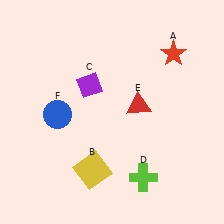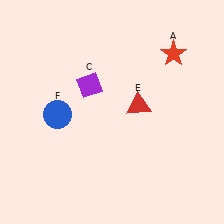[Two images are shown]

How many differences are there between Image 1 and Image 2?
There are 2 differences between the two images.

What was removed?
The yellow square (B), the lime cross (D) were removed in Image 2.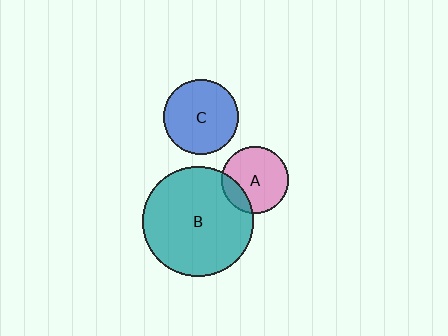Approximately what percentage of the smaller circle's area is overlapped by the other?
Approximately 20%.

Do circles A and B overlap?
Yes.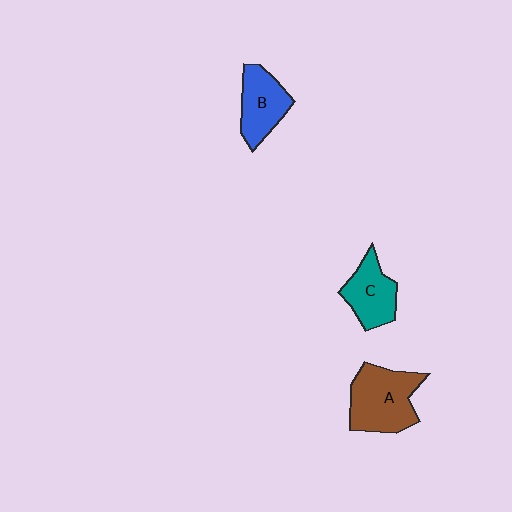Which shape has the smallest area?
Shape C (teal).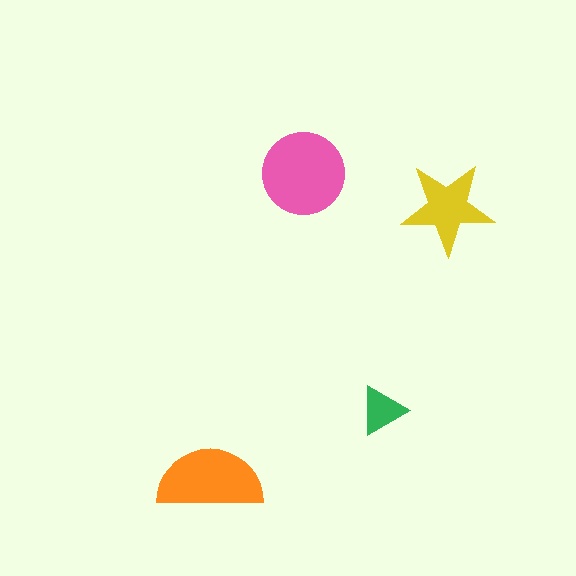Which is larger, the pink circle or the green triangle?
The pink circle.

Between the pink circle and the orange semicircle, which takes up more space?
The pink circle.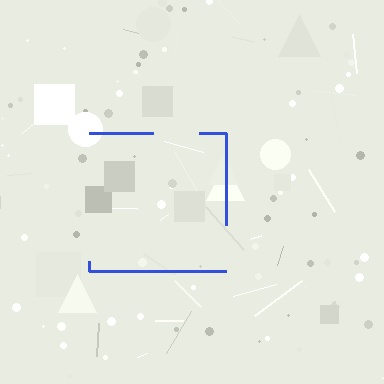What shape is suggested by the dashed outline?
The dashed outline suggests a square.